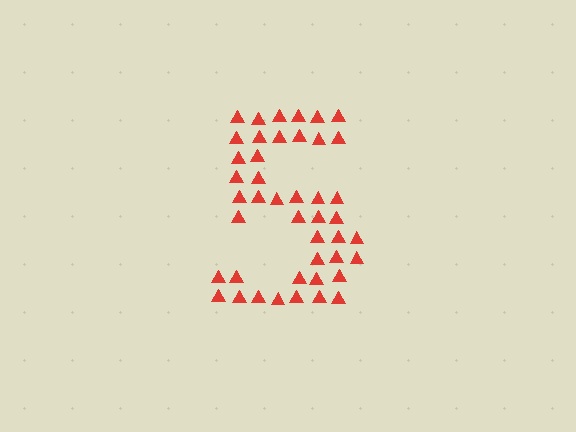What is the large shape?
The large shape is the digit 5.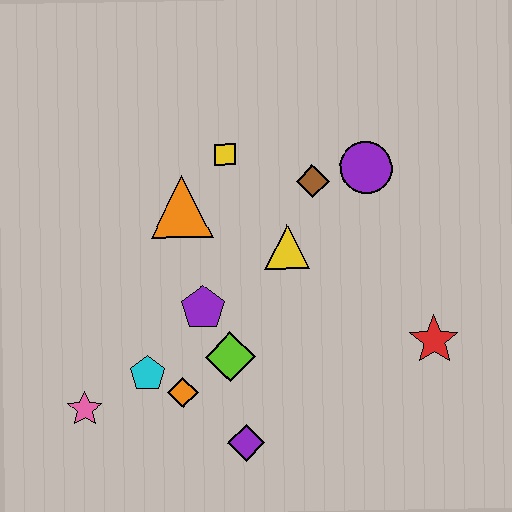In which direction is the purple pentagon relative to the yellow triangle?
The purple pentagon is to the left of the yellow triangle.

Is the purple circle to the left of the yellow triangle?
No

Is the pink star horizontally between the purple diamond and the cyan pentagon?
No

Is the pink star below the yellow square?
Yes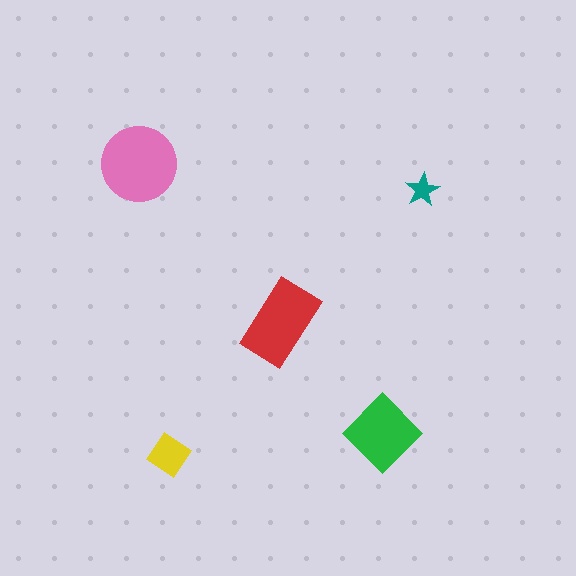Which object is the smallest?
The teal star.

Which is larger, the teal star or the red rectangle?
The red rectangle.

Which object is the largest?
The pink circle.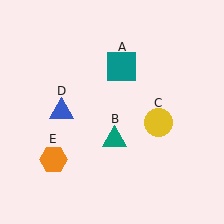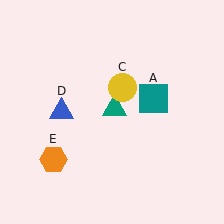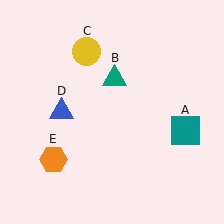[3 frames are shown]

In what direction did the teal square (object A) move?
The teal square (object A) moved down and to the right.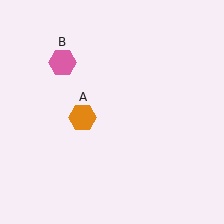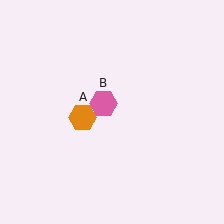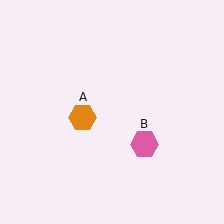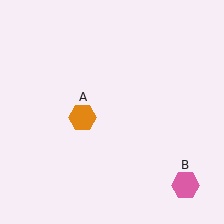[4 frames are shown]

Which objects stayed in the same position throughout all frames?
Orange hexagon (object A) remained stationary.